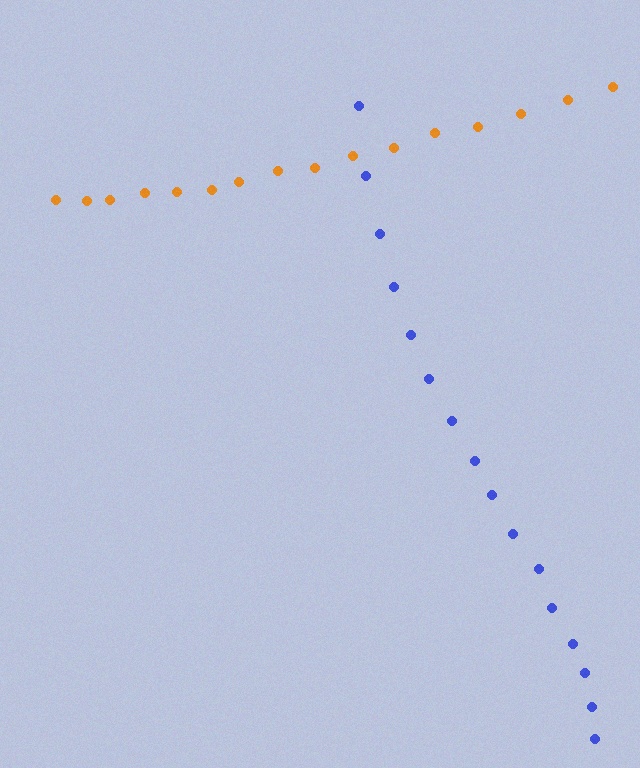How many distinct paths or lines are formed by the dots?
There are 2 distinct paths.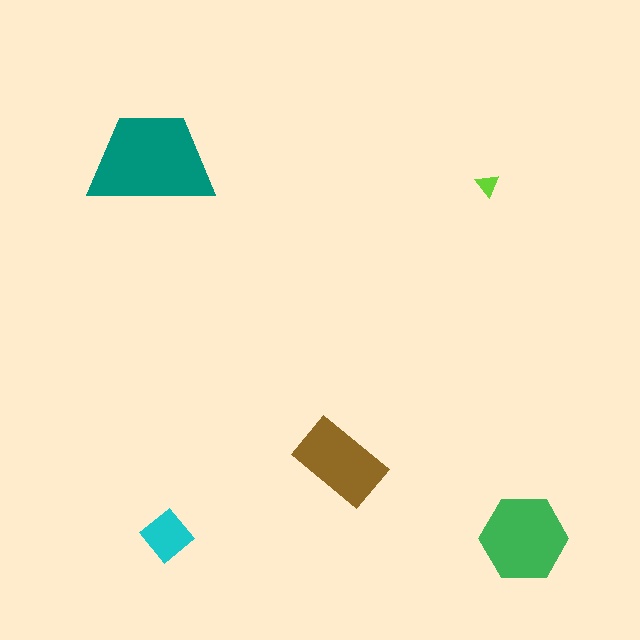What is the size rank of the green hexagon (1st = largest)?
2nd.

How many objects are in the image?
There are 5 objects in the image.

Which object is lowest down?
The green hexagon is bottommost.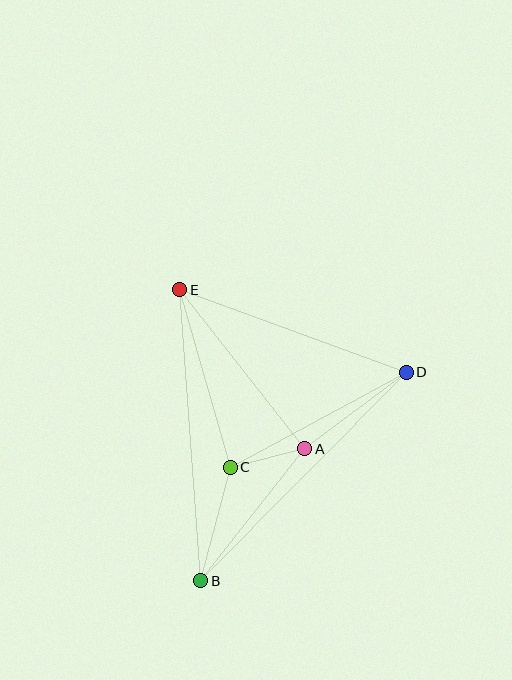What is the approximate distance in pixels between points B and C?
The distance between B and C is approximately 117 pixels.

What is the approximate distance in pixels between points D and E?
The distance between D and E is approximately 241 pixels.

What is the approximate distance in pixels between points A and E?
The distance between A and E is approximately 202 pixels.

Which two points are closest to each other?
Points A and C are closest to each other.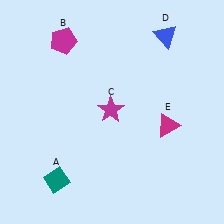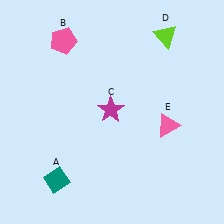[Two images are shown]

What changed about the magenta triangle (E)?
In Image 1, E is magenta. In Image 2, it changed to pink.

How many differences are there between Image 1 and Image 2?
There are 3 differences between the two images.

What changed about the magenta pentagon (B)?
In Image 1, B is magenta. In Image 2, it changed to pink.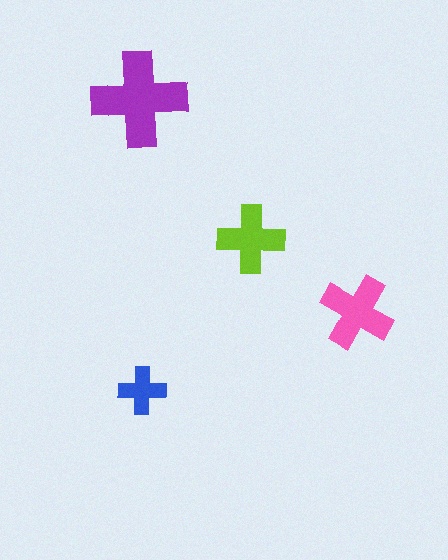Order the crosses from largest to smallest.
the purple one, the pink one, the lime one, the blue one.